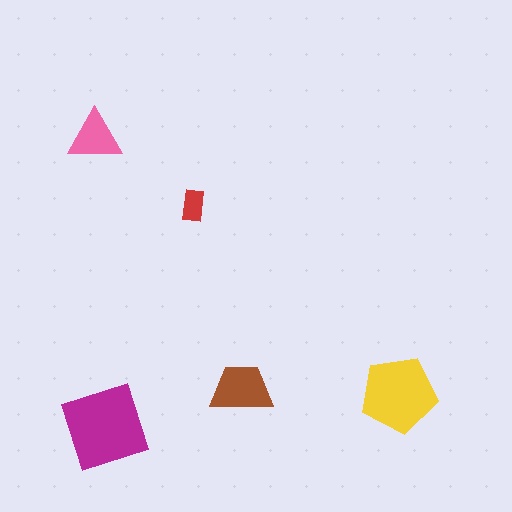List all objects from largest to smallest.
The magenta diamond, the yellow pentagon, the brown trapezoid, the pink triangle, the red rectangle.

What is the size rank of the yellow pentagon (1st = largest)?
2nd.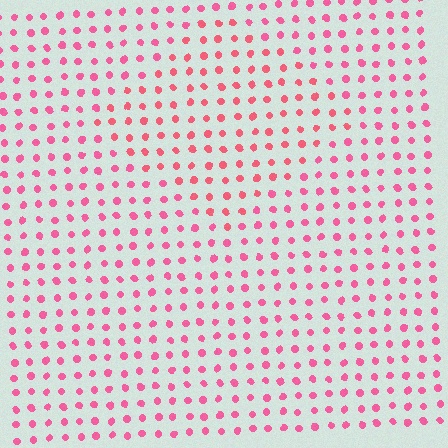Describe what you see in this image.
The image is filled with small pink elements in a uniform arrangement. A diamond-shaped region is visible where the elements are tinted to a slightly different hue, forming a subtle color boundary.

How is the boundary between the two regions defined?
The boundary is defined purely by a slight shift in hue (about 16 degrees). Spacing, size, and orientation are identical on both sides.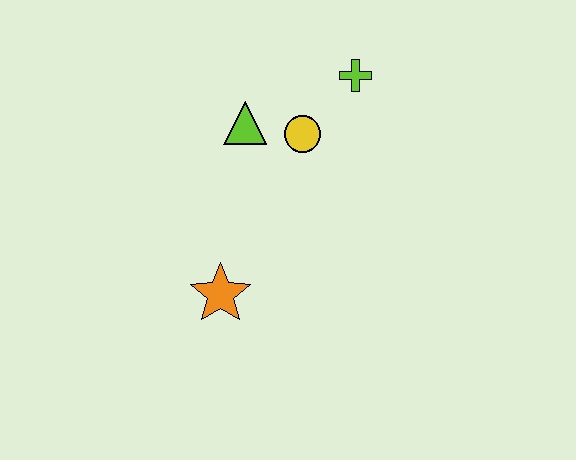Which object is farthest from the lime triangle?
The orange star is farthest from the lime triangle.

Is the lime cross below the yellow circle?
No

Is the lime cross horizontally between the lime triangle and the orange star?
No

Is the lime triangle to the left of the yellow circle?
Yes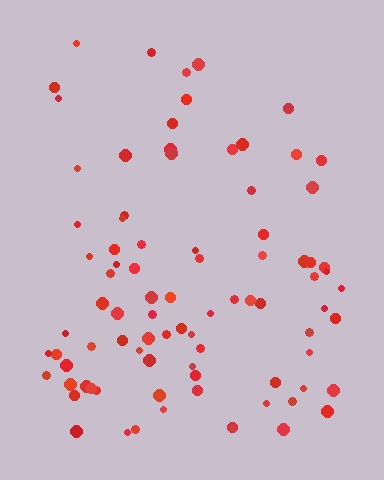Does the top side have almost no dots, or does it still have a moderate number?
Still a moderate number, just noticeably fewer than the bottom.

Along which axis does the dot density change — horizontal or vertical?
Vertical.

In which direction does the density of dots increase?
From top to bottom, with the bottom side densest.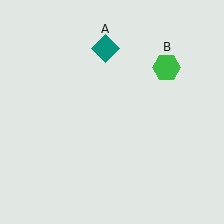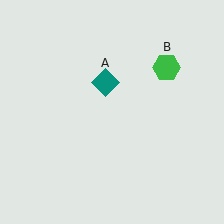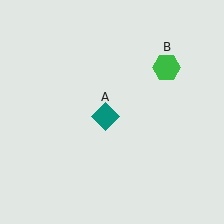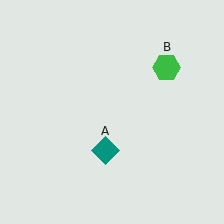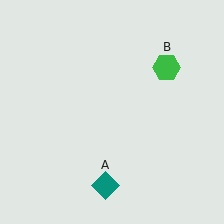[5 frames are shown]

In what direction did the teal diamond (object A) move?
The teal diamond (object A) moved down.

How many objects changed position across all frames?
1 object changed position: teal diamond (object A).